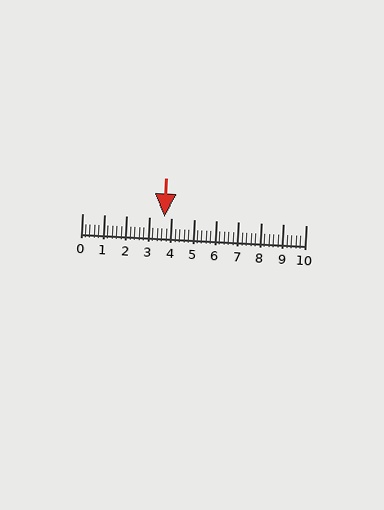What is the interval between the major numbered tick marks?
The major tick marks are spaced 1 units apart.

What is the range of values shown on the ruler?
The ruler shows values from 0 to 10.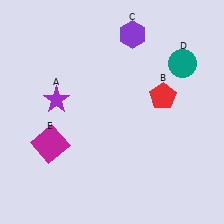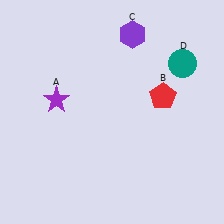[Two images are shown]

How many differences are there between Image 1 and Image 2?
There is 1 difference between the two images.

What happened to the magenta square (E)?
The magenta square (E) was removed in Image 2. It was in the bottom-left area of Image 1.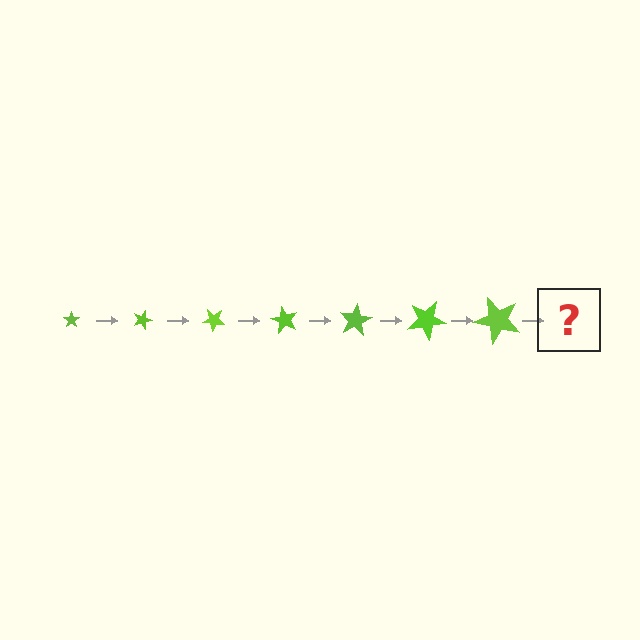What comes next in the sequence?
The next element should be a star, larger than the previous one and rotated 140 degrees from the start.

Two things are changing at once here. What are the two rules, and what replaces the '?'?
The two rules are that the star grows larger each step and it rotates 20 degrees each step. The '?' should be a star, larger than the previous one and rotated 140 degrees from the start.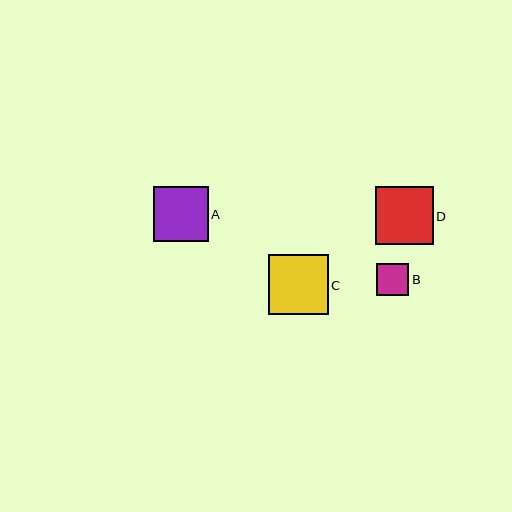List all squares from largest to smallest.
From largest to smallest: C, D, A, B.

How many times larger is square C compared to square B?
Square C is approximately 1.8 times the size of square B.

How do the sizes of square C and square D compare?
Square C and square D are approximately the same size.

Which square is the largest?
Square C is the largest with a size of approximately 60 pixels.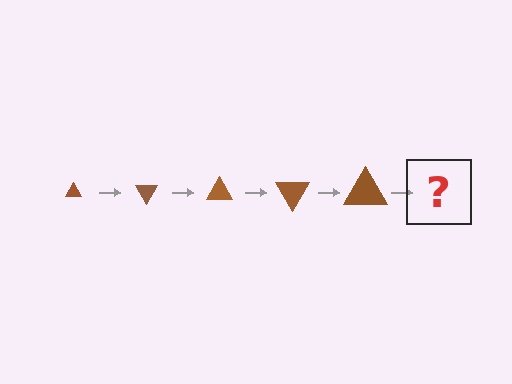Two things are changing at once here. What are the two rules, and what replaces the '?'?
The two rules are that the triangle grows larger each step and it rotates 60 degrees each step. The '?' should be a triangle, larger than the previous one and rotated 300 degrees from the start.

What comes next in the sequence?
The next element should be a triangle, larger than the previous one and rotated 300 degrees from the start.